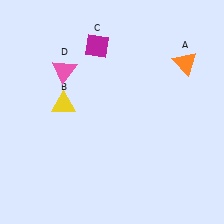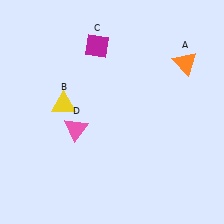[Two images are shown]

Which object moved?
The pink triangle (D) moved down.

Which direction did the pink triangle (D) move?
The pink triangle (D) moved down.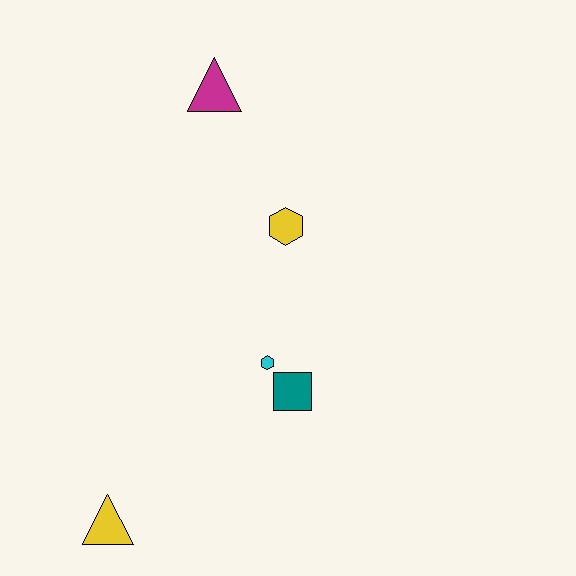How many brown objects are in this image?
There are no brown objects.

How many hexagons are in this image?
There are 2 hexagons.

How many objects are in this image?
There are 5 objects.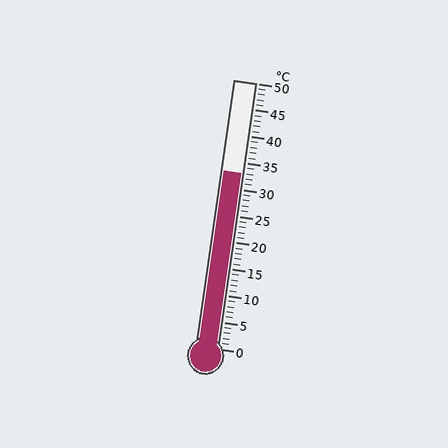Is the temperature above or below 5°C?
The temperature is above 5°C.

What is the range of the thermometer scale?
The thermometer scale ranges from 0°C to 50°C.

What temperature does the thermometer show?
The thermometer shows approximately 33°C.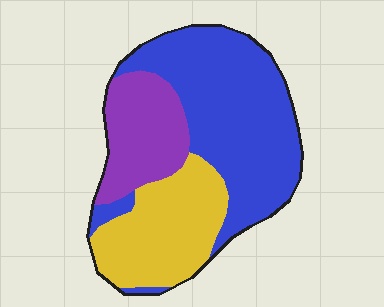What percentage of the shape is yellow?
Yellow covers about 30% of the shape.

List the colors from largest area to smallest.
From largest to smallest: blue, yellow, purple.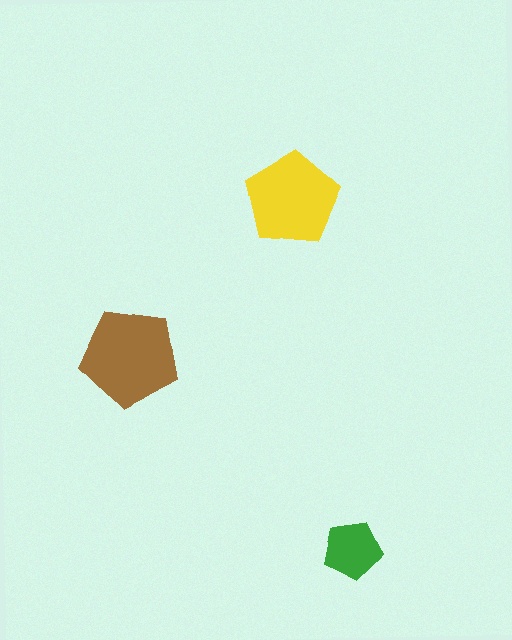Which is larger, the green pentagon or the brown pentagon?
The brown one.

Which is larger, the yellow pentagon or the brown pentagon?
The brown one.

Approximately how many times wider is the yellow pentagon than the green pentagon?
About 1.5 times wider.